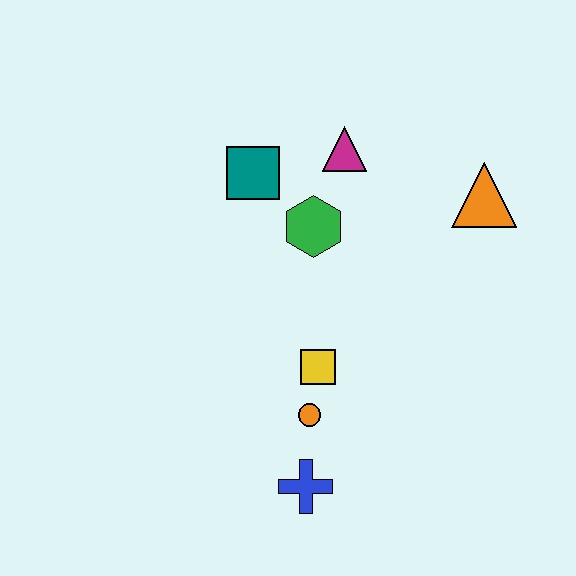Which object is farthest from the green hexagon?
The blue cross is farthest from the green hexagon.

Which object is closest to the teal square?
The green hexagon is closest to the teal square.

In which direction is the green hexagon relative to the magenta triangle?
The green hexagon is below the magenta triangle.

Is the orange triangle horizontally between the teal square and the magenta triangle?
No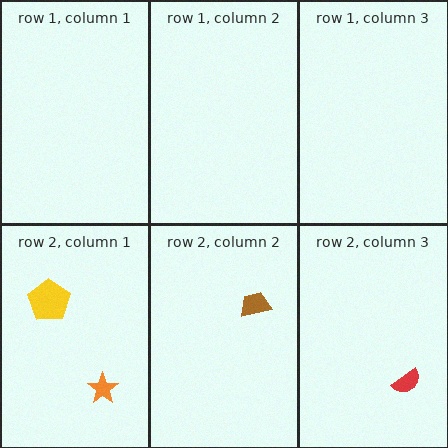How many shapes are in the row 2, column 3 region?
1.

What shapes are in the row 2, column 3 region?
The red semicircle.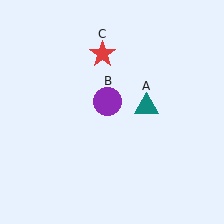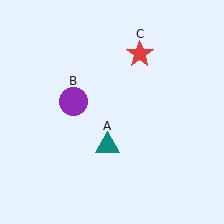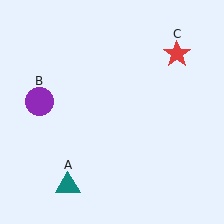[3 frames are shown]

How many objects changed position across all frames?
3 objects changed position: teal triangle (object A), purple circle (object B), red star (object C).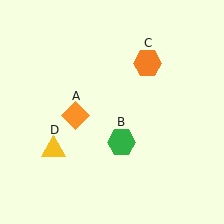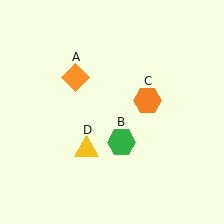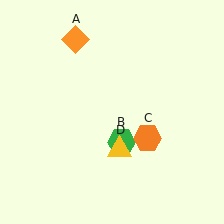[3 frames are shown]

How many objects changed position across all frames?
3 objects changed position: orange diamond (object A), orange hexagon (object C), yellow triangle (object D).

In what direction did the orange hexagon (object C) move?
The orange hexagon (object C) moved down.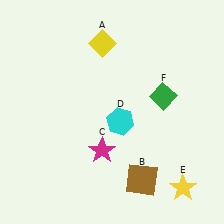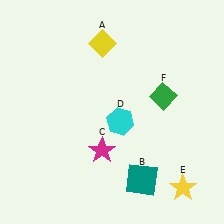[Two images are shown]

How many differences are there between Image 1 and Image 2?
There is 1 difference between the two images.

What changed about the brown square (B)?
In Image 1, B is brown. In Image 2, it changed to teal.